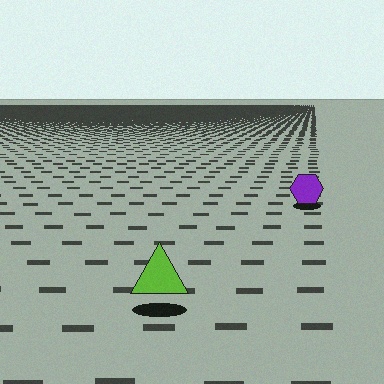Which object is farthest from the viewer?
The purple hexagon is farthest from the viewer. It appears smaller and the ground texture around it is denser.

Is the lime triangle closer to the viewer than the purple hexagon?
Yes. The lime triangle is closer — you can tell from the texture gradient: the ground texture is coarser near it.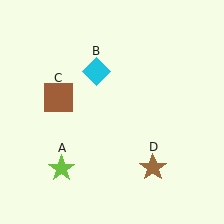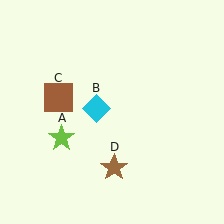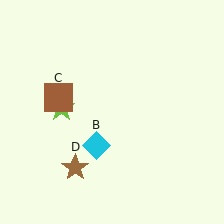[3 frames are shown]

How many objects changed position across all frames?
3 objects changed position: lime star (object A), cyan diamond (object B), brown star (object D).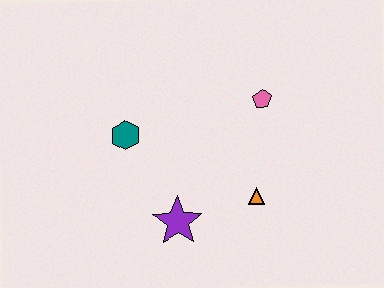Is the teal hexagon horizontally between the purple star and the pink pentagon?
No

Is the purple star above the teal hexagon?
No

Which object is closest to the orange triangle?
The purple star is closest to the orange triangle.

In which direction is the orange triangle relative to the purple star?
The orange triangle is to the right of the purple star.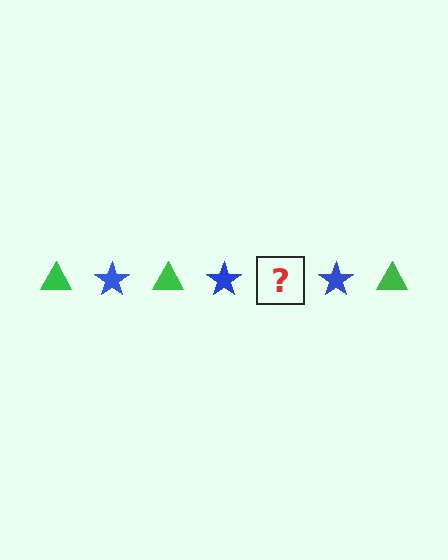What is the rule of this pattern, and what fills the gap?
The rule is that the pattern alternates between green triangle and blue star. The gap should be filled with a green triangle.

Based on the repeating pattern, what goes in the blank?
The blank should be a green triangle.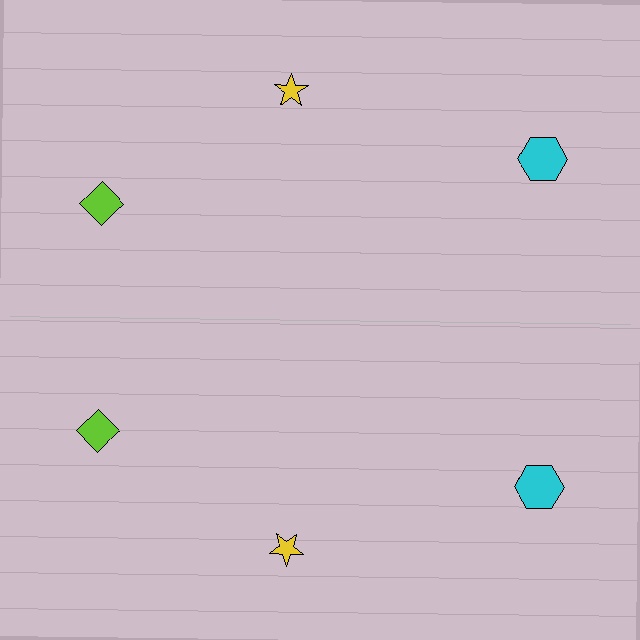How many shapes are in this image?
There are 6 shapes in this image.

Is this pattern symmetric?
Yes, this pattern has bilateral (reflection) symmetry.